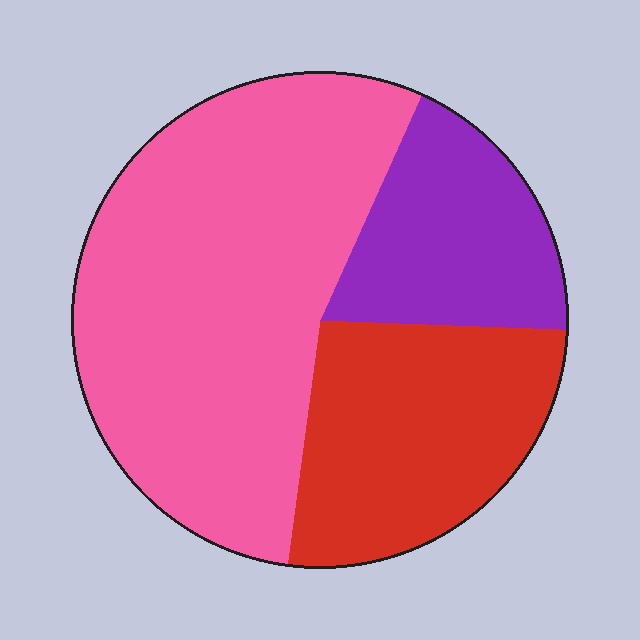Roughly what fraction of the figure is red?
Red takes up between a sixth and a third of the figure.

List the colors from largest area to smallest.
From largest to smallest: pink, red, purple.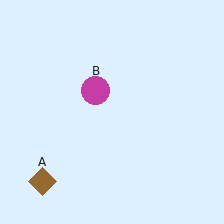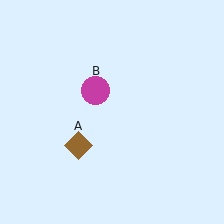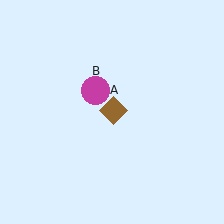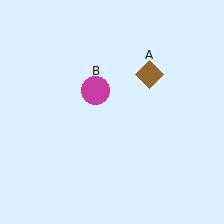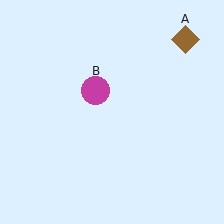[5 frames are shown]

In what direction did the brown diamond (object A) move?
The brown diamond (object A) moved up and to the right.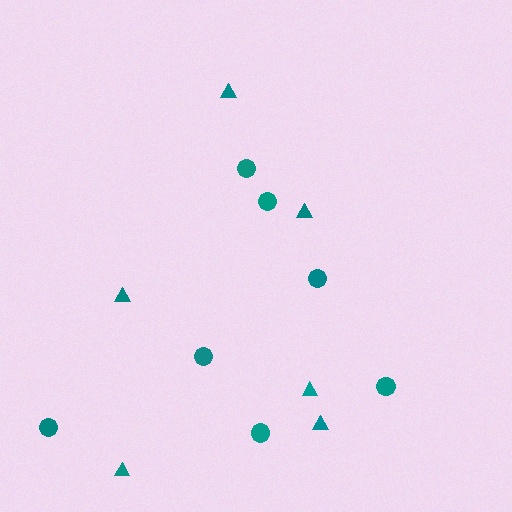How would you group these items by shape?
There are 2 groups: one group of circles (7) and one group of triangles (6).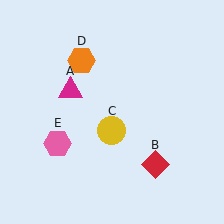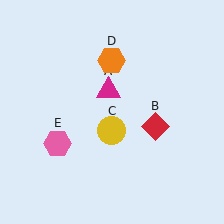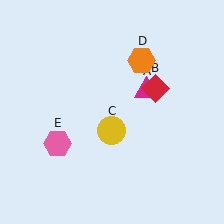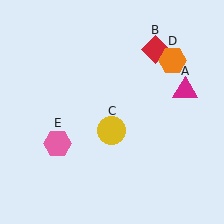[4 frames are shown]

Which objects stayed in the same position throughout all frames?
Yellow circle (object C) and pink hexagon (object E) remained stationary.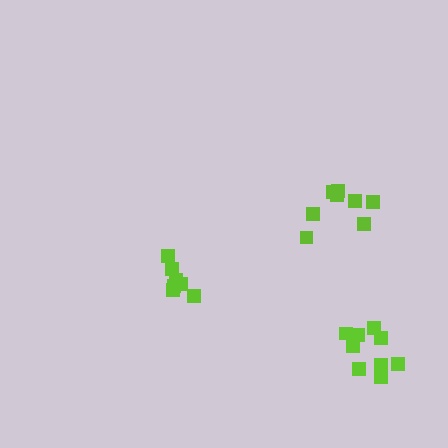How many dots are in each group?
Group 1: 8 dots, Group 2: 7 dots, Group 3: 9 dots (24 total).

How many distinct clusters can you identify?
There are 3 distinct clusters.